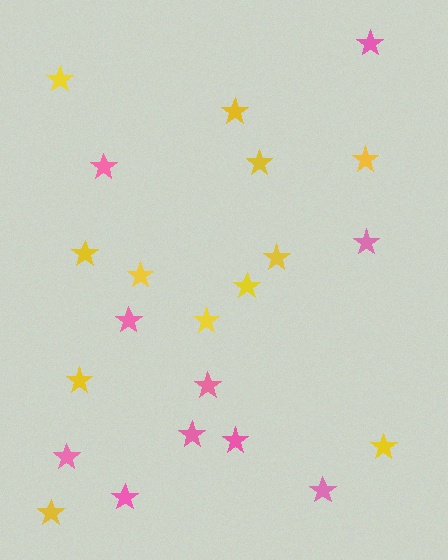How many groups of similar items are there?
There are 2 groups: one group of pink stars (10) and one group of yellow stars (12).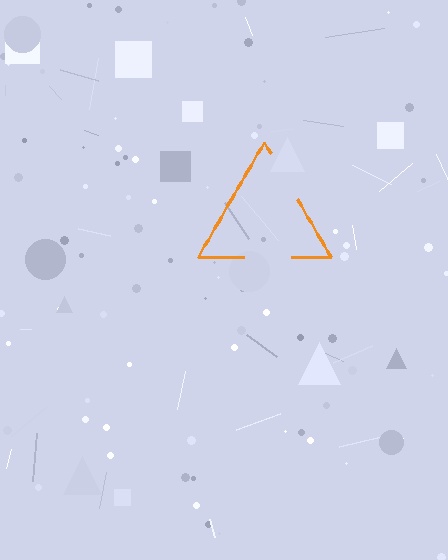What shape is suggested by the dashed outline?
The dashed outline suggests a triangle.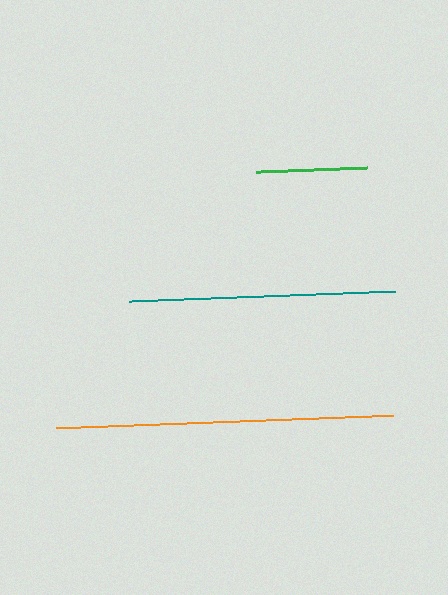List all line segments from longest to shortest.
From longest to shortest: orange, teal, green.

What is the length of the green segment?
The green segment is approximately 112 pixels long.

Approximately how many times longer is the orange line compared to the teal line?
The orange line is approximately 1.3 times the length of the teal line.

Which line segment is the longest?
The orange line is the longest at approximately 337 pixels.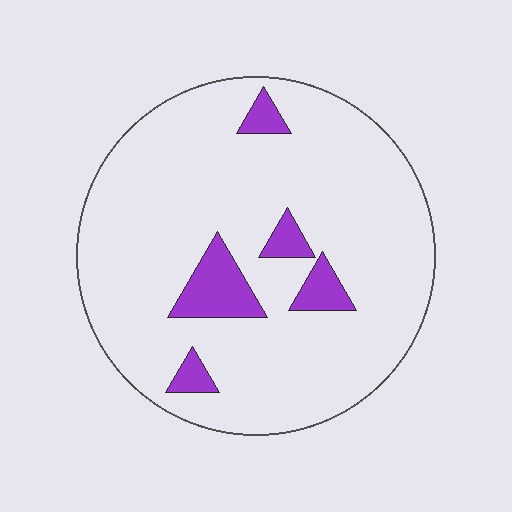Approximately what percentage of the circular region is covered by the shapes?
Approximately 10%.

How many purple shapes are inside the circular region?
5.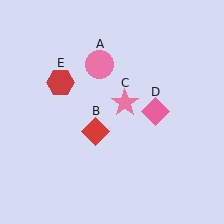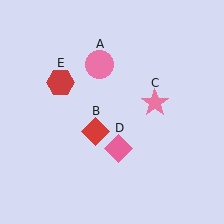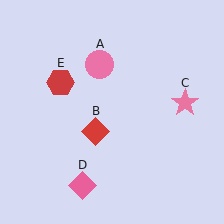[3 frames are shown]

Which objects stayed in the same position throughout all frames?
Pink circle (object A) and red diamond (object B) and red hexagon (object E) remained stationary.